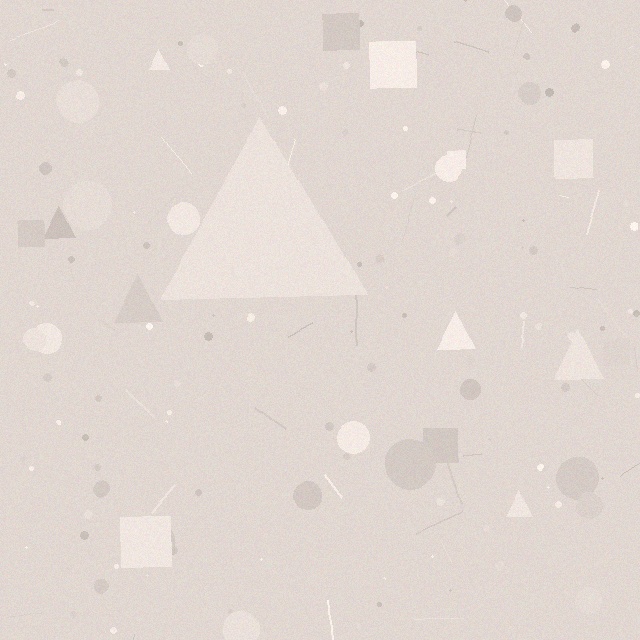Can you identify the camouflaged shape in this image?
The camouflaged shape is a triangle.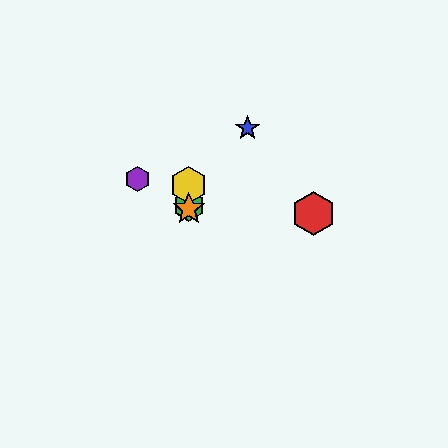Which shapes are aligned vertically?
The green hexagon, the yellow hexagon, the orange star are aligned vertically.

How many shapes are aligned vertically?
3 shapes (the green hexagon, the yellow hexagon, the orange star) are aligned vertically.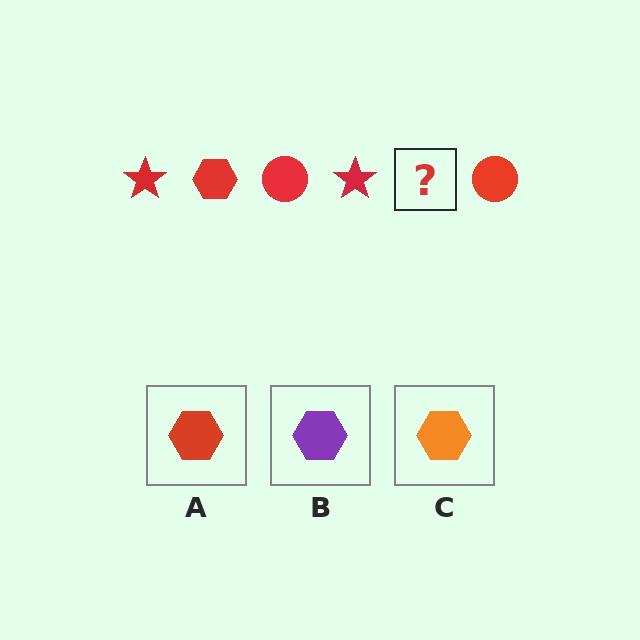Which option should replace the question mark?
Option A.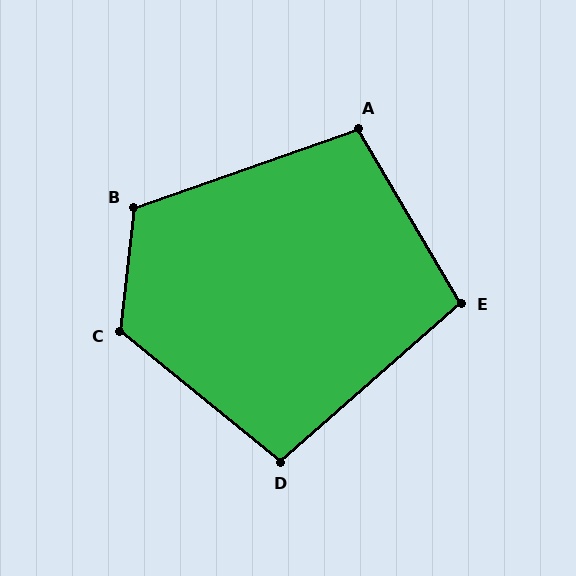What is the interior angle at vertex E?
Approximately 101 degrees (obtuse).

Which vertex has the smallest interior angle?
D, at approximately 100 degrees.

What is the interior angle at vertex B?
Approximately 116 degrees (obtuse).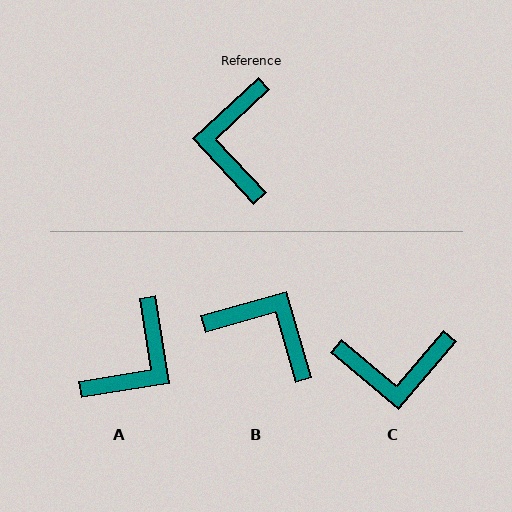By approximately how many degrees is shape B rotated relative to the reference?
Approximately 117 degrees clockwise.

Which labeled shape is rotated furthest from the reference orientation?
A, about 146 degrees away.